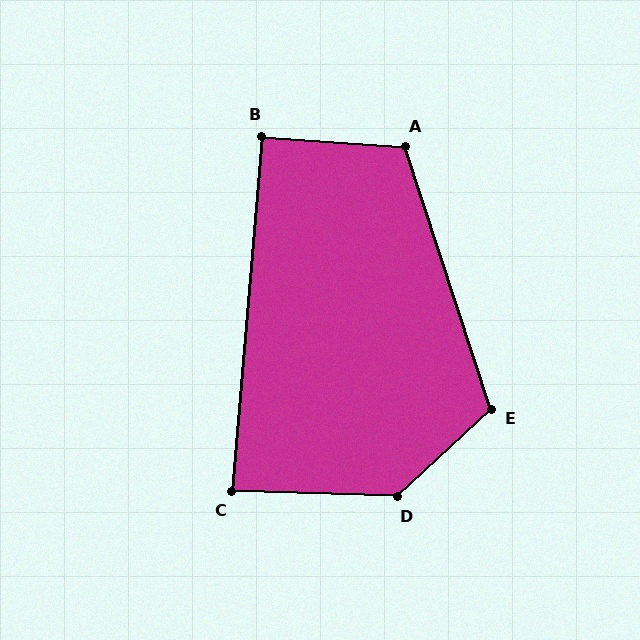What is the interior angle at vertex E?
Approximately 115 degrees (obtuse).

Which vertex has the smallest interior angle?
C, at approximately 87 degrees.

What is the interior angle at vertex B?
Approximately 91 degrees (approximately right).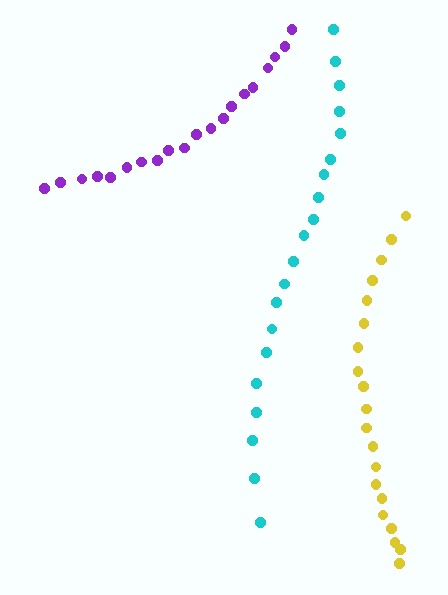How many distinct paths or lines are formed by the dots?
There are 3 distinct paths.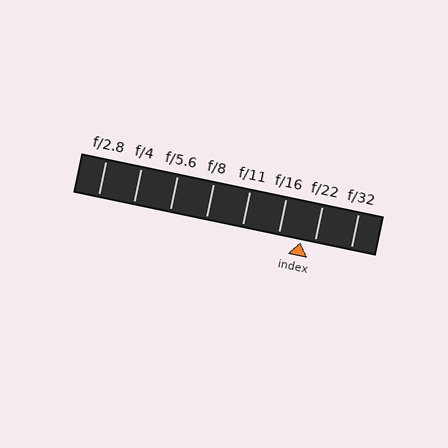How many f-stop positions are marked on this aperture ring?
There are 8 f-stop positions marked.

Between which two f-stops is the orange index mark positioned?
The index mark is between f/16 and f/22.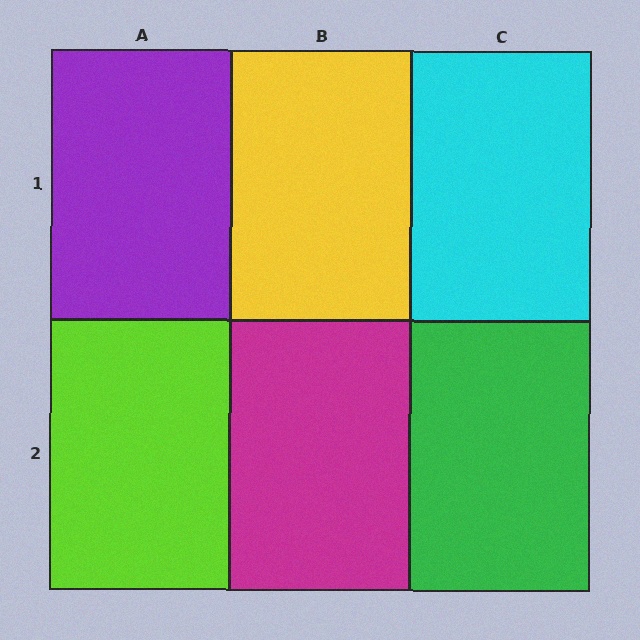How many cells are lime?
1 cell is lime.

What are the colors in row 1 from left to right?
Purple, yellow, cyan.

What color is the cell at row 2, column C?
Green.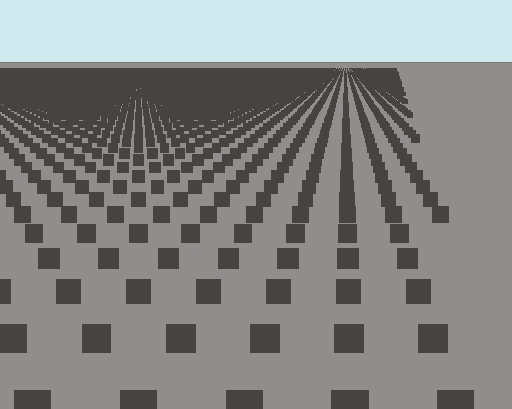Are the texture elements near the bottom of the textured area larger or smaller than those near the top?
Larger. Near the bottom, elements are closer to the viewer and appear at a bigger on-screen size.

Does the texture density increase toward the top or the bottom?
Density increases toward the top.